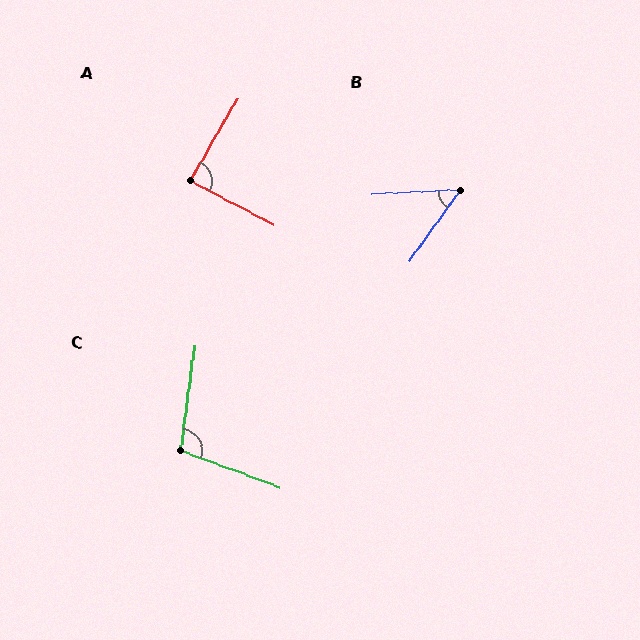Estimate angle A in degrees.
Approximately 88 degrees.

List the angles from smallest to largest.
B (51°), A (88°), C (103°).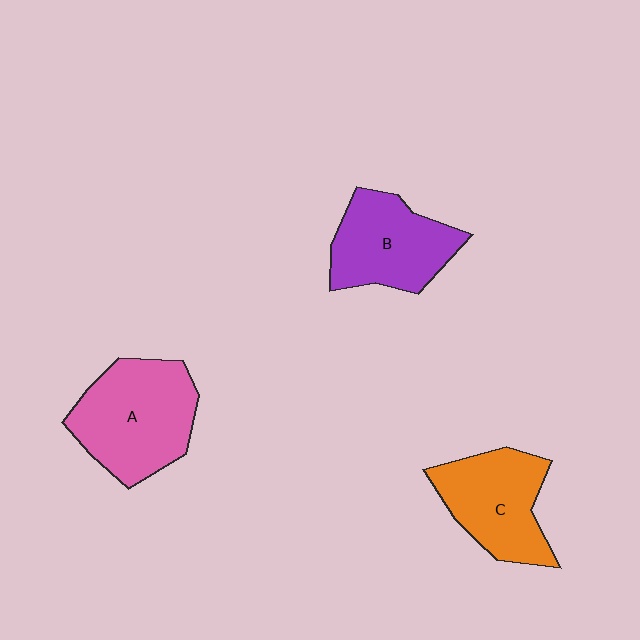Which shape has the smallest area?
Shape B (purple).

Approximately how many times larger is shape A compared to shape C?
Approximately 1.2 times.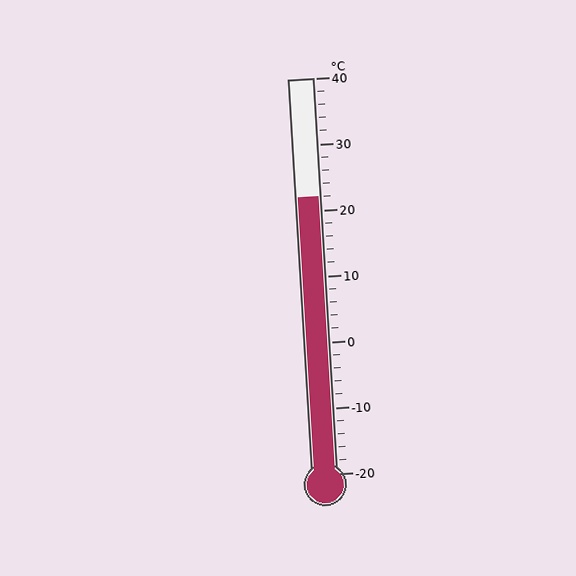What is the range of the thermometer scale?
The thermometer scale ranges from -20°C to 40°C.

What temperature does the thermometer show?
The thermometer shows approximately 22°C.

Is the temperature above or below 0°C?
The temperature is above 0°C.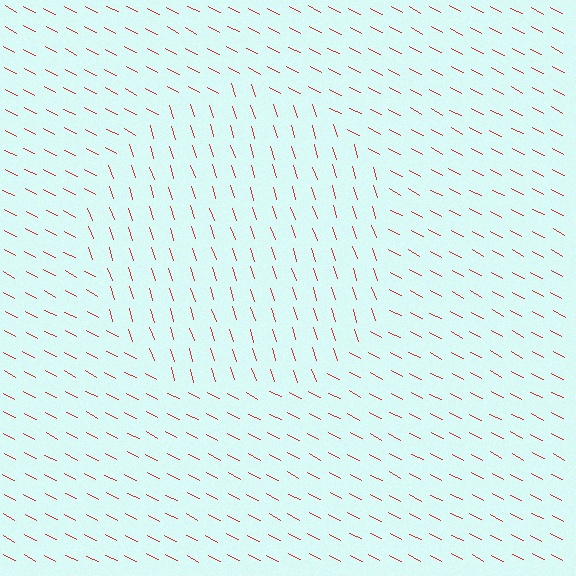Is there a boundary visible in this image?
Yes, there is a texture boundary formed by a change in line orientation.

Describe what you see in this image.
The image is filled with small red line segments. A circle region in the image has lines oriented differently from the surrounding lines, creating a visible texture boundary.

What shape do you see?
I see a circle.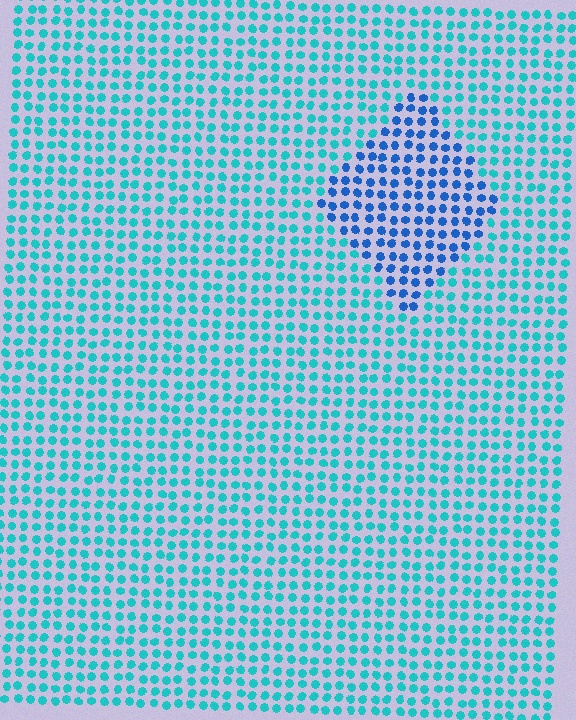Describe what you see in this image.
The image is filled with small cyan elements in a uniform arrangement. A diamond-shaped region is visible where the elements are tinted to a slightly different hue, forming a subtle color boundary.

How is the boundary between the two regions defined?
The boundary is defined purely by a slight shift in hue (about 37 degrees). Spacing, size, and orientation are identical on both sides.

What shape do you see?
I see a diamond.